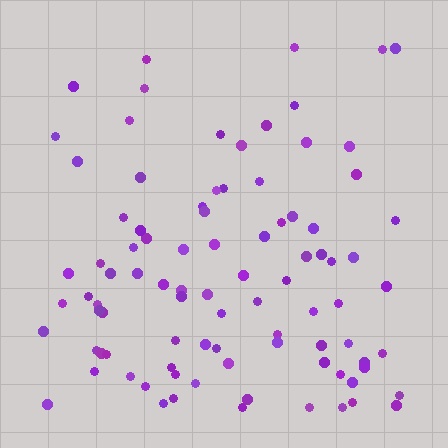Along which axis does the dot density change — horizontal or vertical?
Vertical.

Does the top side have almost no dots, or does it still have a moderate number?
Still a moderate number, just noticeably fewer than the bottom.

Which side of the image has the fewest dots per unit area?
The top.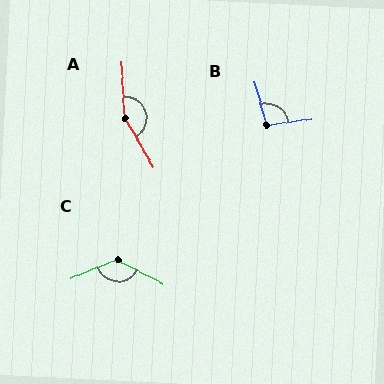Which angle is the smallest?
B, at approximately 97 degrees.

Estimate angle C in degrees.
Approximately 130 degrees.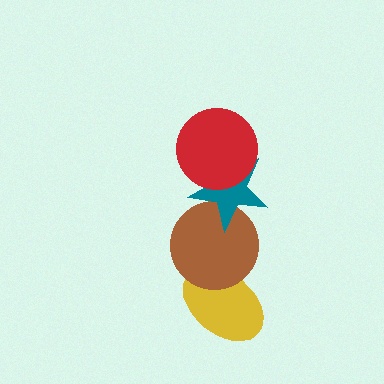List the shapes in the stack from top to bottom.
From top to bottom: the red circle, the teal star, the brown circle, the yellow ellipse.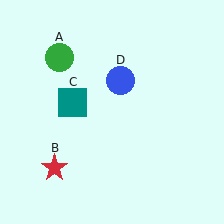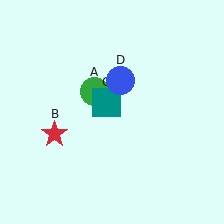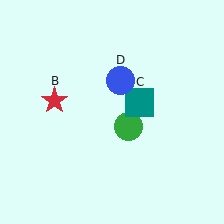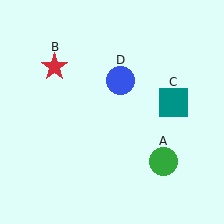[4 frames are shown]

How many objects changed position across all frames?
3 objects changed position: green circle (object A), red star (object B), teal square (object C).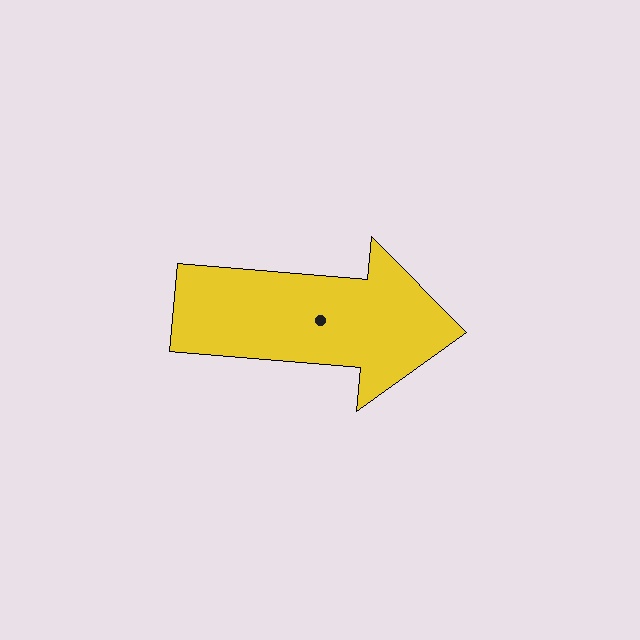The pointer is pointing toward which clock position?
Roughly 3 o'clock.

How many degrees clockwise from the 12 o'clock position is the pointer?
Approximately 95 degrees.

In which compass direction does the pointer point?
East.